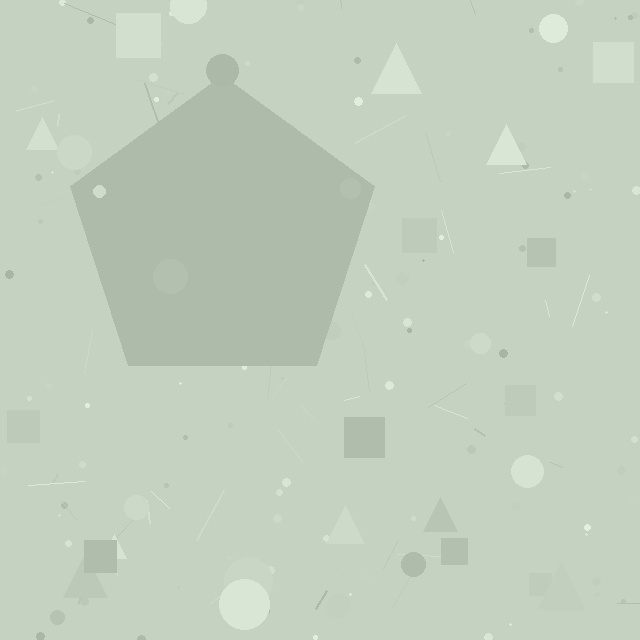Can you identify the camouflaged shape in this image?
The camouflaged shape is a pentagon.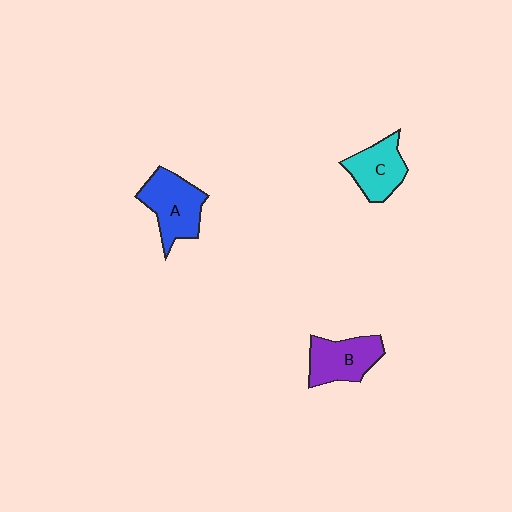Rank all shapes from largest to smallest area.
From largest to smallest: A (blue), B (purple), C (cyan).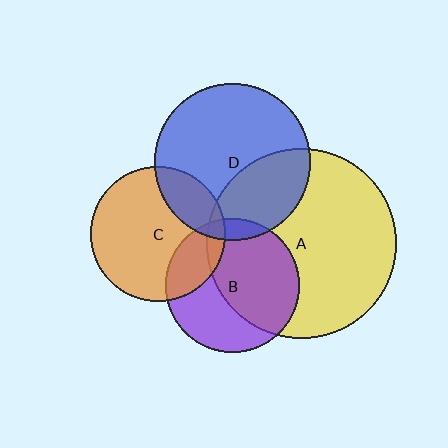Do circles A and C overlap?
Yes.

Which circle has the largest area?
Circle A (yellow).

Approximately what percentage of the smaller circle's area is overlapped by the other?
Approximately 5%.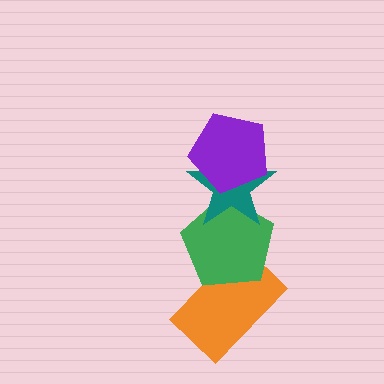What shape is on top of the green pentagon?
The teal star is on top of the green pentagon.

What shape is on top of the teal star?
The purple pentagon is on top of the teal star.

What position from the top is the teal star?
The teal star is 2nd from the top.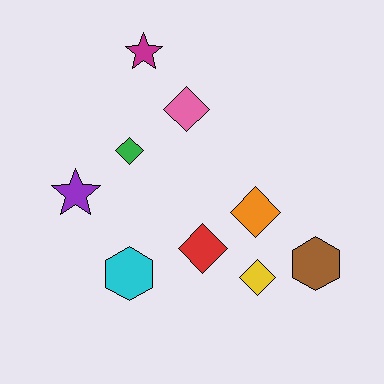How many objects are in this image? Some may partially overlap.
There are 9 objects.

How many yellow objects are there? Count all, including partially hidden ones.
There is 1 yellow object.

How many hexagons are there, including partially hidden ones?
There are 2 hexagons.